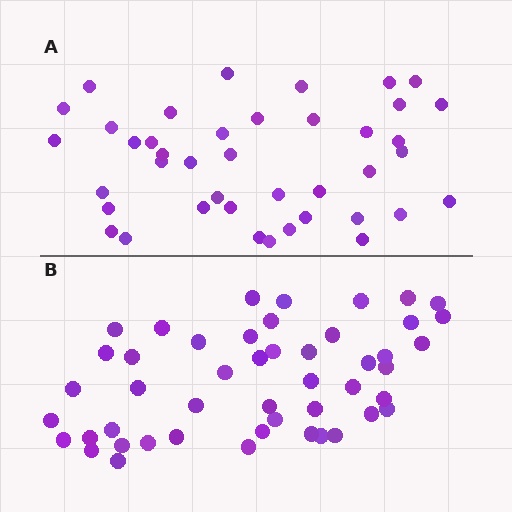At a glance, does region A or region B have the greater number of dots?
Region B (the bottom region) has more dots.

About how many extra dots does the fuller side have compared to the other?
Region B has roughly 8 or so more dots than region A.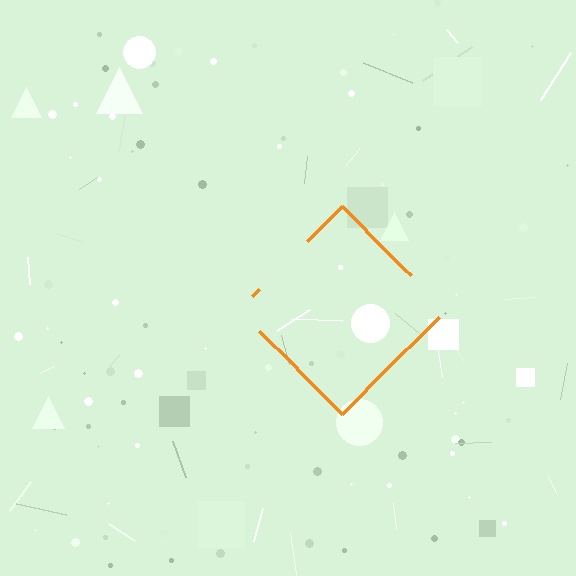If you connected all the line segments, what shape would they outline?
They would outline a diamond.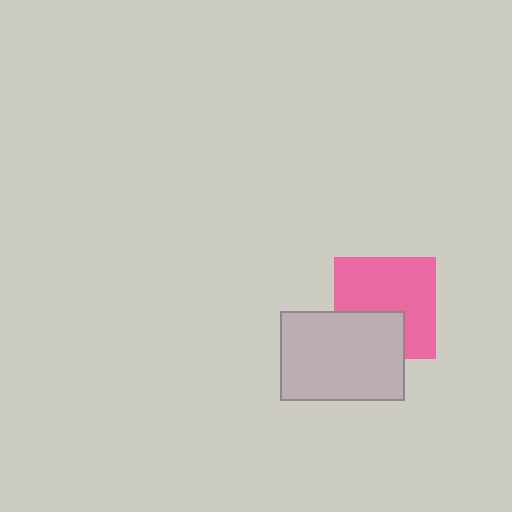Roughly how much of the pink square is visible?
Most of it is visible (roughly 67%).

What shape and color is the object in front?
The object in front is a light gray rectangle.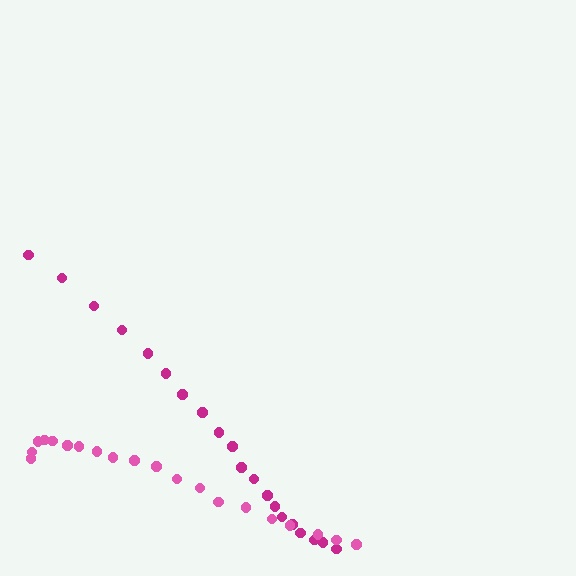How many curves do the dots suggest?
There are 2 distinct paths.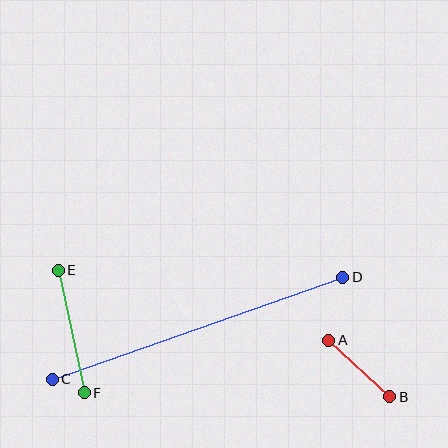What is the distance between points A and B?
The distance is approximately 83 pixels.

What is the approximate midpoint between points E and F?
The midpoint is at approximately (71, 332) pixels.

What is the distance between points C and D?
The distance is approximately 308 pixels.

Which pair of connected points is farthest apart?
Points C and D are farthest apart.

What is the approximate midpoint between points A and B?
The midpoint is at approximately (359, 368) pixels.